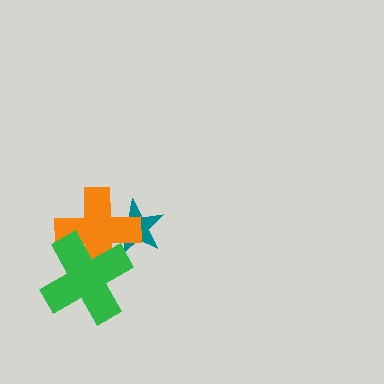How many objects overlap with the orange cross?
2 objects overlap with the orange cross.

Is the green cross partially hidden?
No, no other shape covers it.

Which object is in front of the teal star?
The orange cross is in front of the teal star.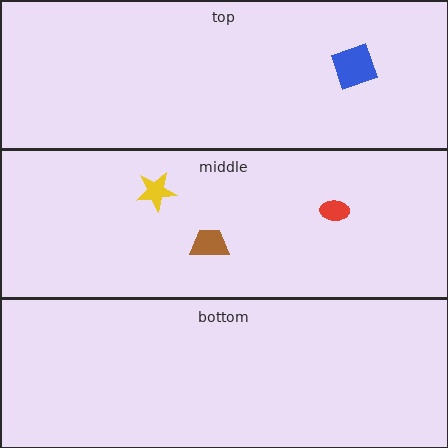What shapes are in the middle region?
The brown trapezoid, the red ellipse, the yellow star.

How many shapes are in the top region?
1.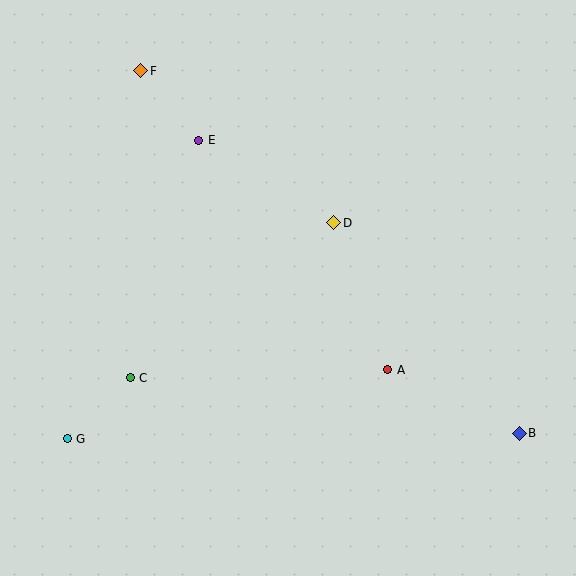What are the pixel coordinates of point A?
Point A is at (388, 370).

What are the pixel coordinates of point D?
Point D is at (334, 223).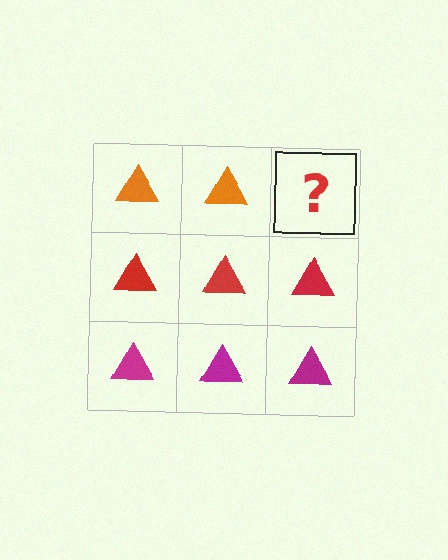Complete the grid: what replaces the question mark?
The question mark should be replaced with an orange triangle.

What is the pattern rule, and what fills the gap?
The rule is that each row has a consistent color. The gap should be filled with an orange triangle.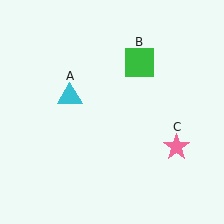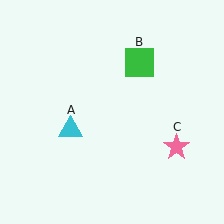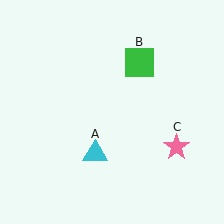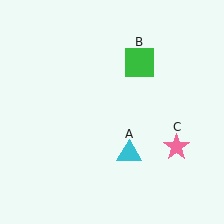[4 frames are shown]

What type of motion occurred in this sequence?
The cyan triangle (object A) rotated counterclockwise around the center of the scene.